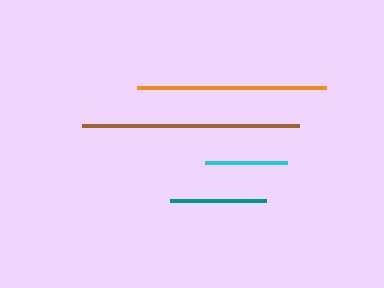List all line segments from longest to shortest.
From longest to shortest: brown, orange, teal, cyan.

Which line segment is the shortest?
The cyan line is the shortest at approximately 82 pixels.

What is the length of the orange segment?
The orange segment is approximately 189 pixels long.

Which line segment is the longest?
The brown line is the longest at approximately 217 pixels.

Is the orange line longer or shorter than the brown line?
The brown line is longer than the orange line.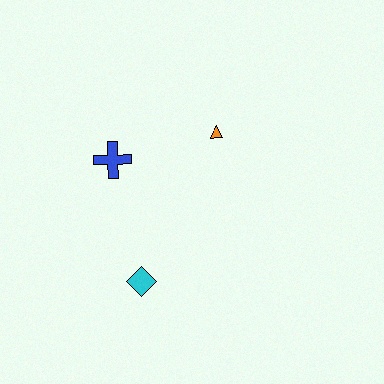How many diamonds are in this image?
There is 1 diamond.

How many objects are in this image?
There are 3 objects.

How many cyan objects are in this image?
There is 1 cyan object.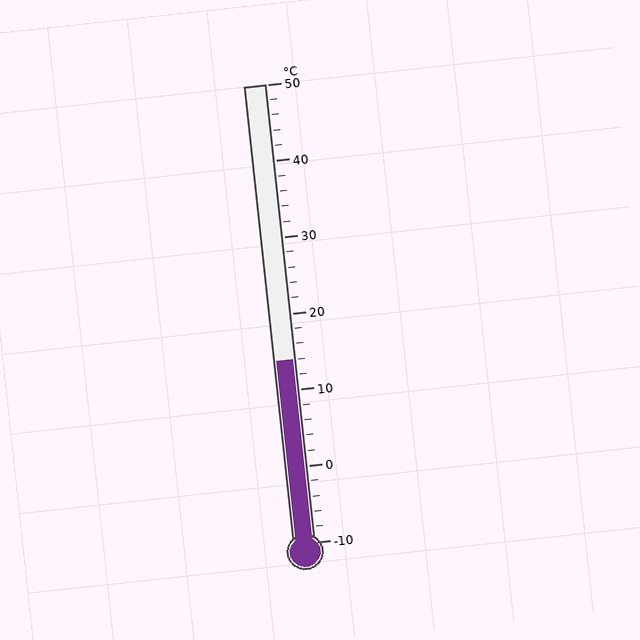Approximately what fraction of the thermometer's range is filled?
The thermometer is filled to approximately 40% of its range.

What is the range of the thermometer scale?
The thermometer scale ranges from -10°C to 50°C.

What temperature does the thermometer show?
The thermometer shows approximately 14°C.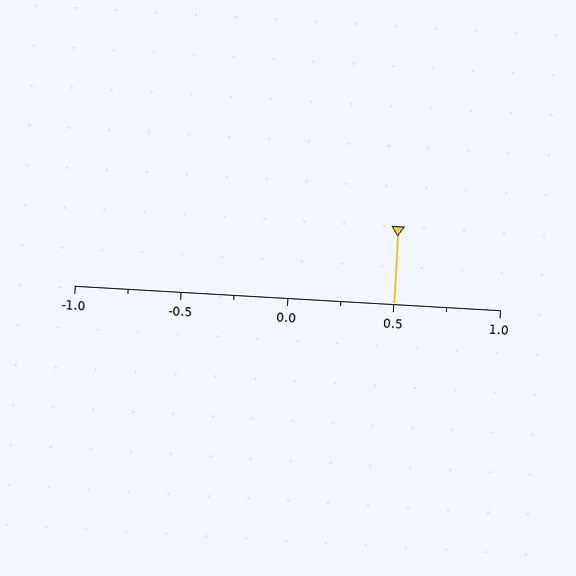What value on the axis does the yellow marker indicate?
The marker indicates approximately 0.5.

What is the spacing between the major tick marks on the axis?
The major ticks are spaced 0.5 apart.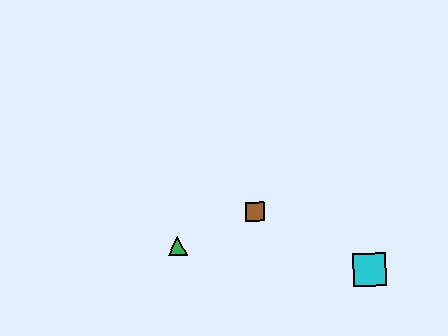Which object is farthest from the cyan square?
The green triangle is farthest from the cyan square.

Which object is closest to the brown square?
The green triangle is closest to the brown square.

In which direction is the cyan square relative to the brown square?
The cyan square is to the right of the brown square.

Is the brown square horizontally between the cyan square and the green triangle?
Yes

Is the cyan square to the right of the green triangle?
Yes